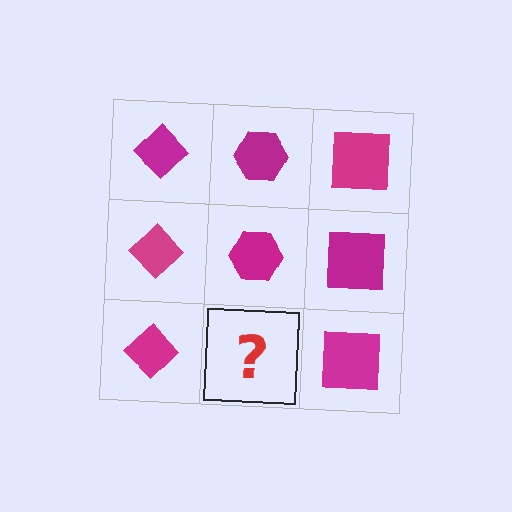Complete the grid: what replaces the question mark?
The question mark should be replaced with a magenta hexagon.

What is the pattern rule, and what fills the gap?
The rule is that each column has a consistent shape. The gap should be filled with a magenta hexagon.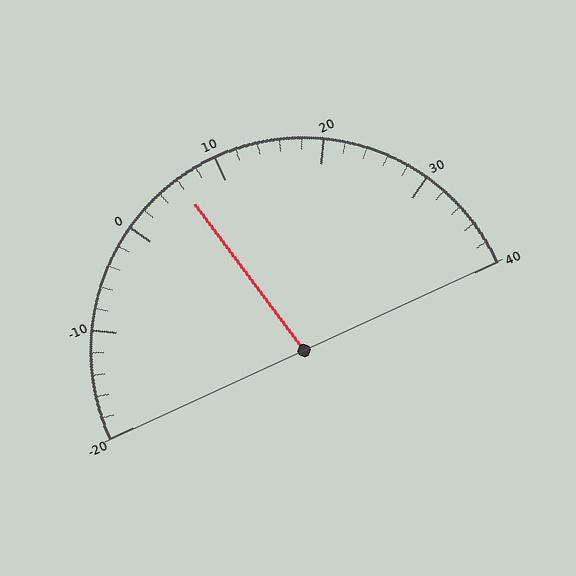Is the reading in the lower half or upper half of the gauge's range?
The reading is in the lower half of the range (-20 to 40).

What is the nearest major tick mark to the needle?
The nearest major tick mark is 10.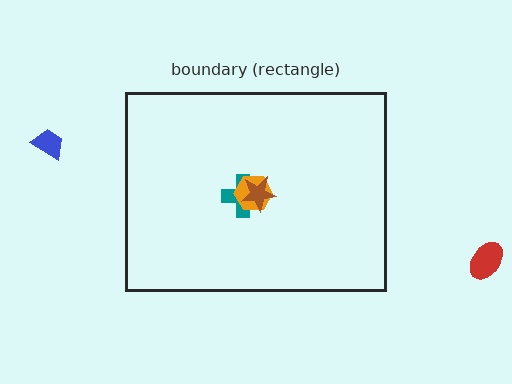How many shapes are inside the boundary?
3 inside, 2 outside.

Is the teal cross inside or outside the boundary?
Inside.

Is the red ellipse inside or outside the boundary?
Outside.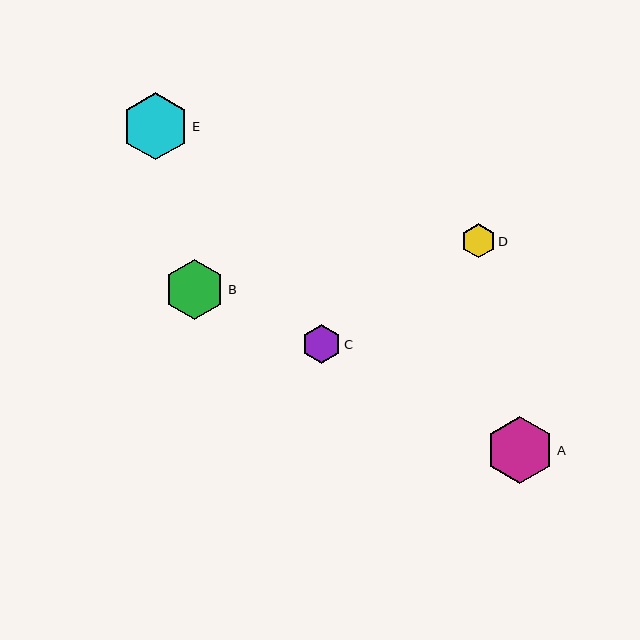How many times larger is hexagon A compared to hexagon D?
Hexagon A is approximately 2.0 times the size of hexagon D.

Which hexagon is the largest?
Hexagon A is the largest with a size of approximately 67 pixels.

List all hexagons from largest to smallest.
From largest to smallest: A, E, B, C, D.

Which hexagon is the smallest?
Hexagon D is the smallest with a size of approximately 34 pixels.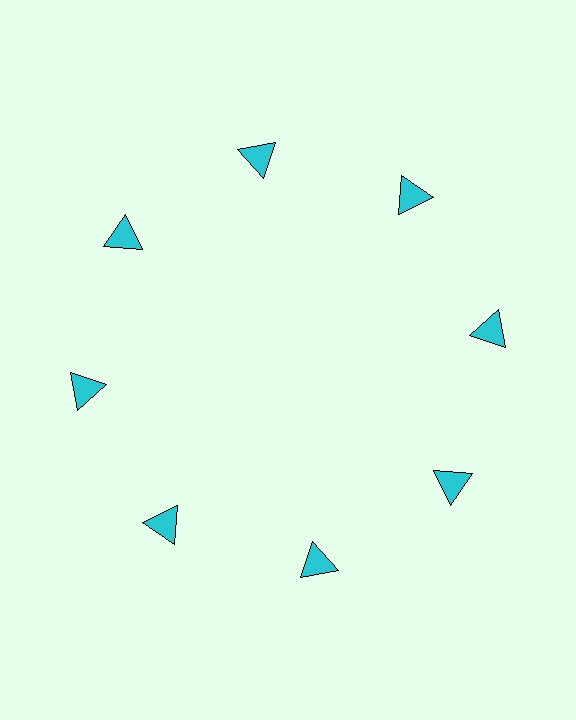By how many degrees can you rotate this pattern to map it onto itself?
The pattern maps onto itself every 45 degrees of rotation.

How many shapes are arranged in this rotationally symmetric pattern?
There are 8 shapes, arranged in 8 groups of 1.